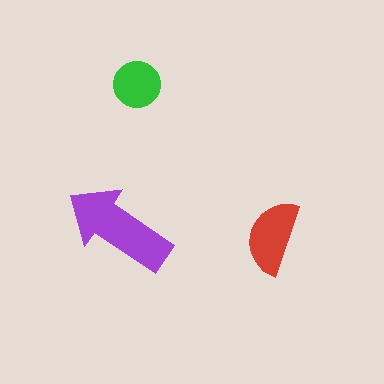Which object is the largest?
The purple arrow.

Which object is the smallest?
The green circle.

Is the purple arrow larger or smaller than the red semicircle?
Larger.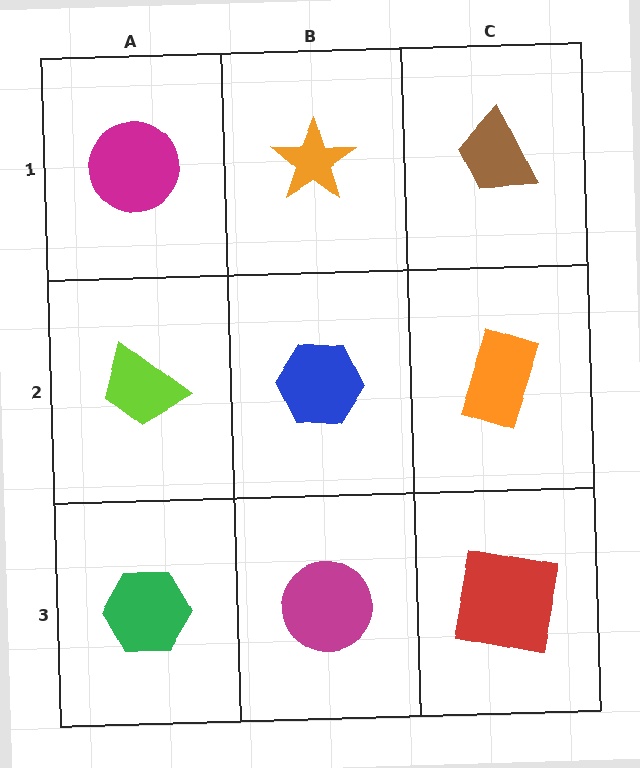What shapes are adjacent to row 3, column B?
A blue hexagon (row 2, column B), a green hexagon (row 3, column A), a red square (row 3, column C).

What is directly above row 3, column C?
An orange rectangle.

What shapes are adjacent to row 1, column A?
A lime trapezoid (row 2, column A), an orange star (row 1, column B).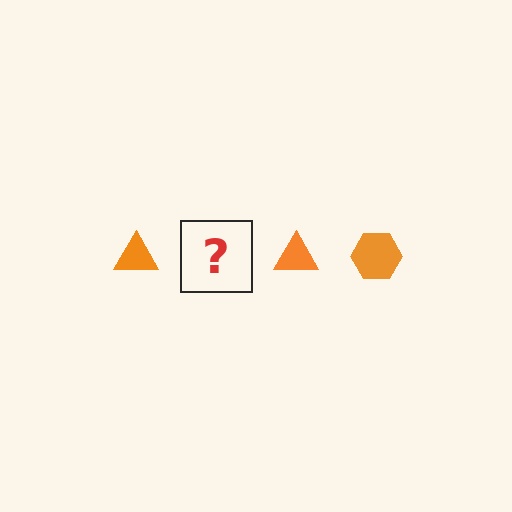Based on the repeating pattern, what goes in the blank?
The blank should be an orange hexagon.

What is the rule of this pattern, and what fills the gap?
The rule is that the pattern cycles through triangle, hexagon shapes in orange. The gap should be filled with an orange hexagon.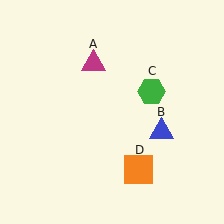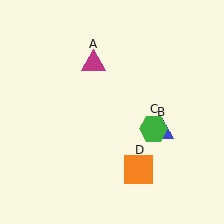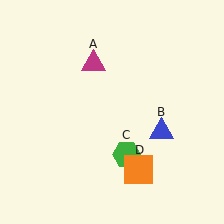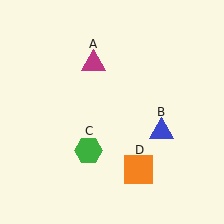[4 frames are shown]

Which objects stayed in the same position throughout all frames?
Magenta triangle (object A) and blue triangle (object B) and orange square (object D) remained stationary.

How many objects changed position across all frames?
1 object changed position: green hexagon (object C).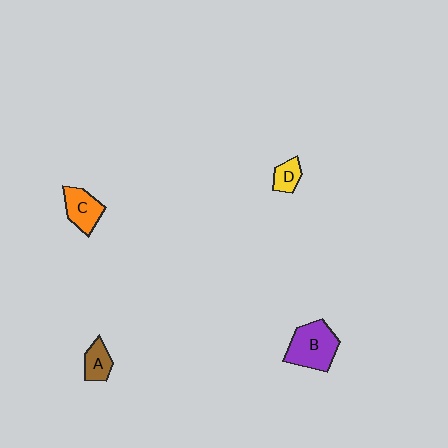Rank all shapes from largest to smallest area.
From largest to smallest: B (purple), C (orange), A (brown), D (yellow).